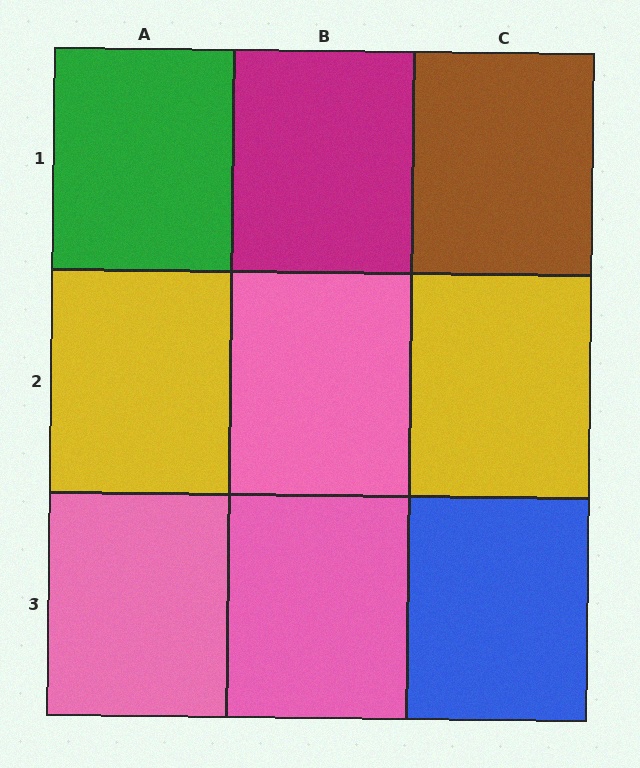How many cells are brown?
1 cell is brown.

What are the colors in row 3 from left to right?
Pink, pink, blue.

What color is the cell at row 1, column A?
Green.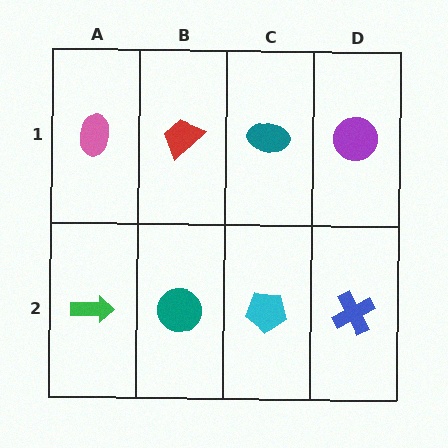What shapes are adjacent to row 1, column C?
A cyan pentagon (row 2, column C), a red trapezoid (row 1, column B), a purple circle (row 1, column D).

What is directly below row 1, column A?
A green arrow.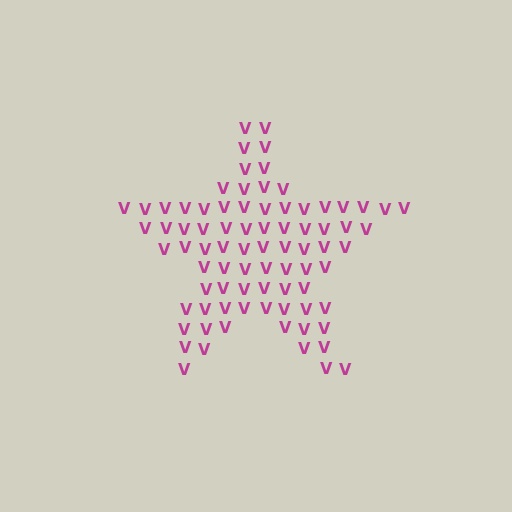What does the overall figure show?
The overall figure shows a star.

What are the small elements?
The small elements are letter V's.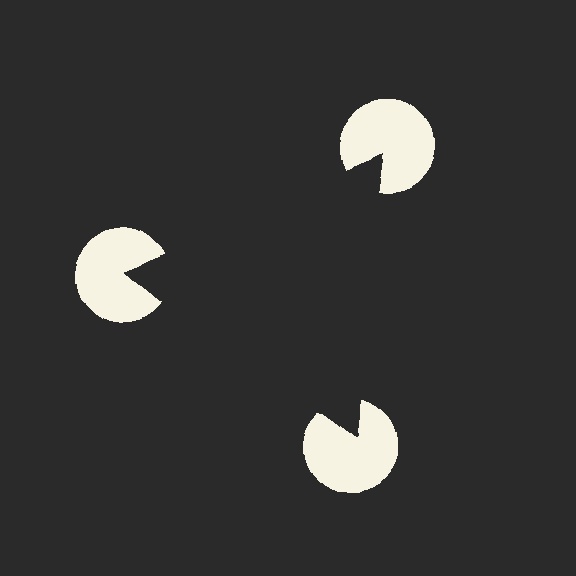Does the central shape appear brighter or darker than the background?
It typically appears slightly darker than the background, even though no actual brightness change is drawn.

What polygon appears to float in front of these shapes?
An illusory triangle — its edges are inferred from the aligned wedge cuts in the pac-man discs, not physically drawn.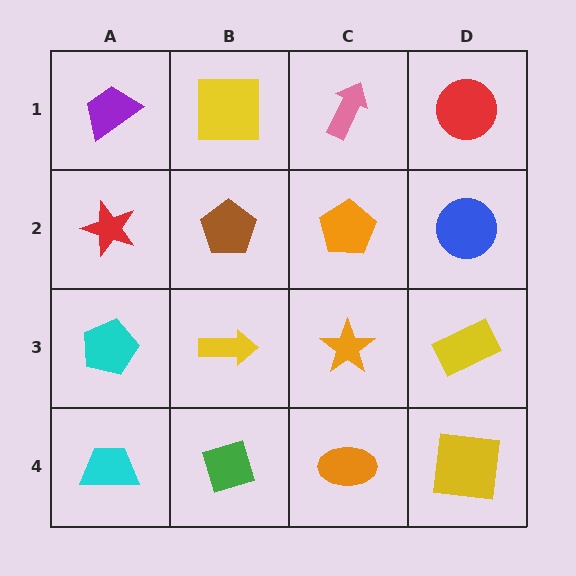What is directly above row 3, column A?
A red star.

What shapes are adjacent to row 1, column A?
A red star (row 2, column A), a yellow square (row 1, column B).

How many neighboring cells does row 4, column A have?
2.